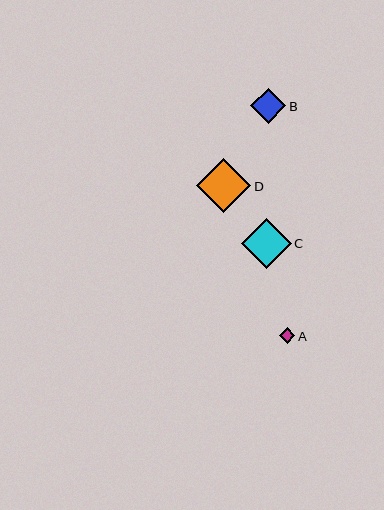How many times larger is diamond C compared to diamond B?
Diamond C is approximately 1.4 times the size of diamond B.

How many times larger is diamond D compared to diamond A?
Diamond D is approximately 3.6 times the size of diamond A.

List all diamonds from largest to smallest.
From largest to smallest: D, C, B, A.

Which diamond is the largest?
Diamond D is the largest with a size of approximately 54 pixels.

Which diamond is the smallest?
Diamond A is the smallest with a size of approximately 15 pixels.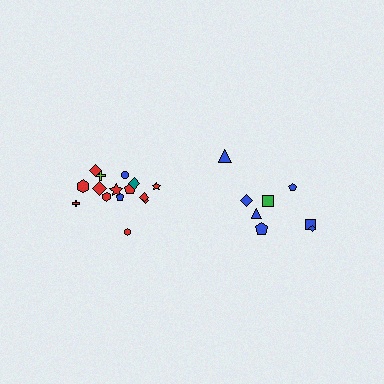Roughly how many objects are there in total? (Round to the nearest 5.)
Roughly 25 objects in total.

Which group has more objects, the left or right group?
The left group.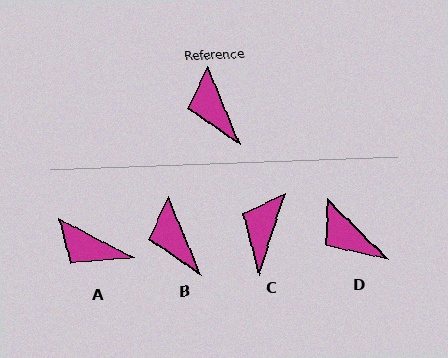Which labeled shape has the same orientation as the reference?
B.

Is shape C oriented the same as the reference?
No, it is off by about 40 degrees.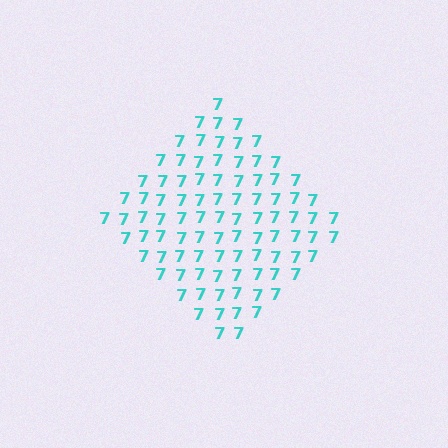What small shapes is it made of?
It is made of small digit 7's.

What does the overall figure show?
The overall figure shows a diamond.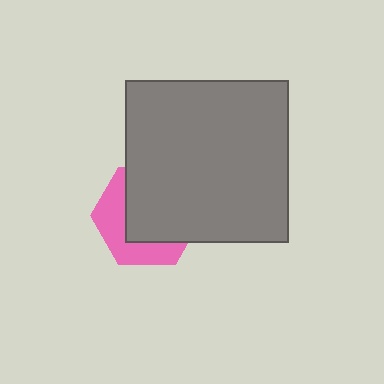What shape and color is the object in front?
The object in front is a gray square.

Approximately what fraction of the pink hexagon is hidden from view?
Roughly 60% of the pink hexagon is hidden behind the gray square.